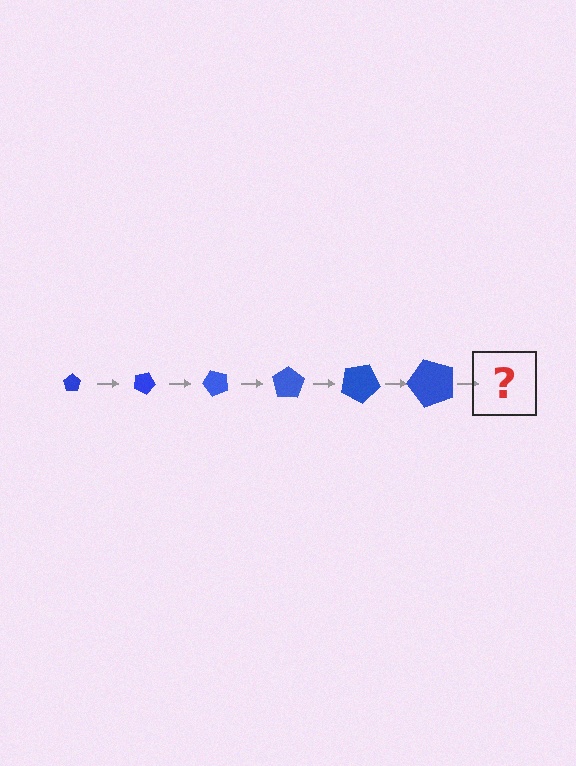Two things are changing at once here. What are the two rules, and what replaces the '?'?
The two rules are that the pentagon grows larger each step and it rotates 25 degrees each step. The '?' should be a pentagon, larger than the previous one and rotated 150 degrees from the start.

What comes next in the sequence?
The next element should be a pentagon, larger than the previous one and rotated 150 degrees from the start.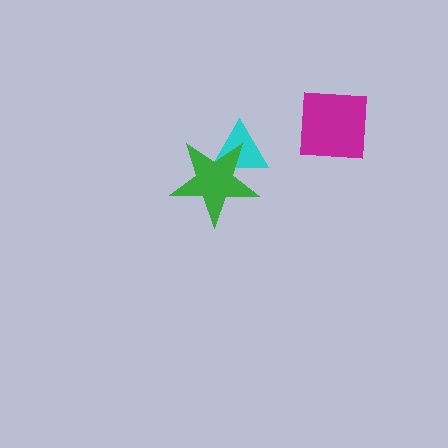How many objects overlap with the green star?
1 object overlaps with the green star.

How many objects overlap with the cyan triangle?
1 object overlaps with the cyan triangle.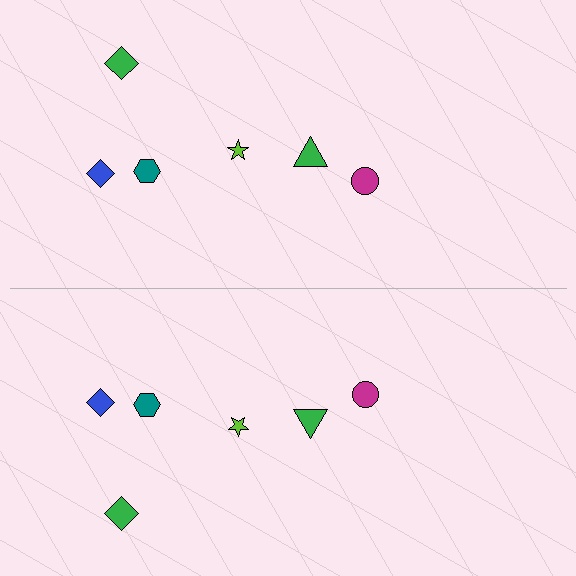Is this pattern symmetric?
Yes, this pattern has bilateral (reflection) symmetry.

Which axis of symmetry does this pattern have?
The pattern has a horizontal axis of symmetry running through the center of the image.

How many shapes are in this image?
There are 12 shapes in this image.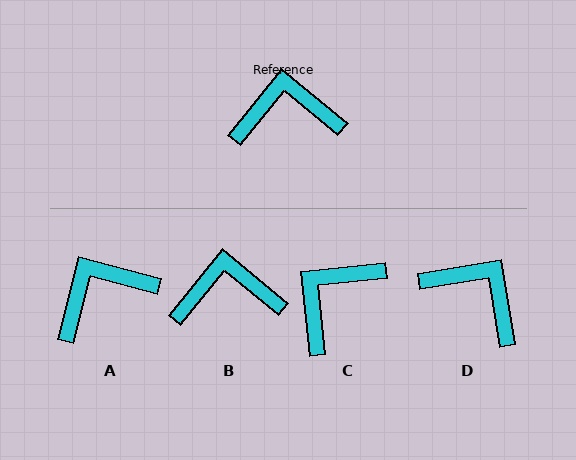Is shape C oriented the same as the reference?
No, it is off by about 45 degrees.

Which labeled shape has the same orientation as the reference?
B.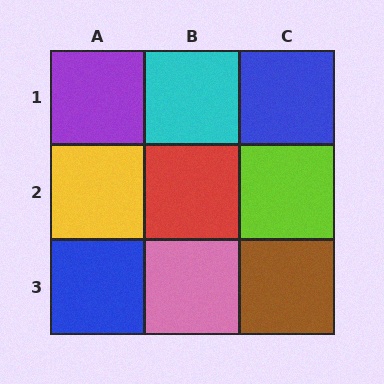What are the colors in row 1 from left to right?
Purple, cyan, blue.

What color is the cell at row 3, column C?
Brown.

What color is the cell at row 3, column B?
Pink.